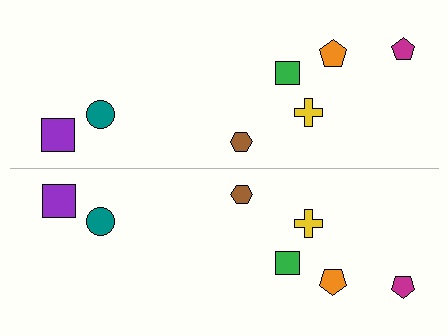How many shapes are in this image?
There are 14 shapes in this image.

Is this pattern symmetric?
Yes, this pattern has bilateral (reflection) symmetry.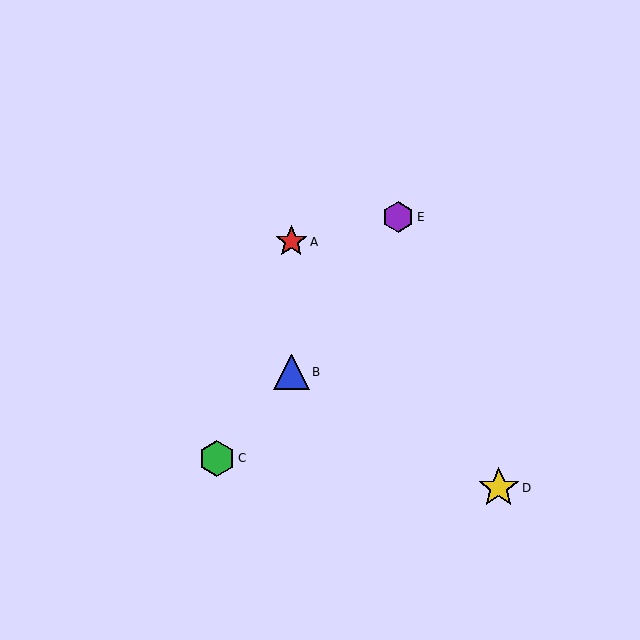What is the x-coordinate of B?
Object B is at x≈291.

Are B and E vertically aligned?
No, B is at x≈291 and E is at x≈398.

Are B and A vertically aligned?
Yes, both are at x≈291.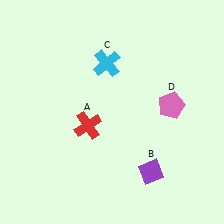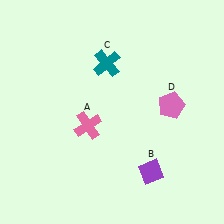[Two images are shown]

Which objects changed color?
A changed from red to pink. C changed from cyan to teal.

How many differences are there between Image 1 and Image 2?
There are 2 differences between the two images.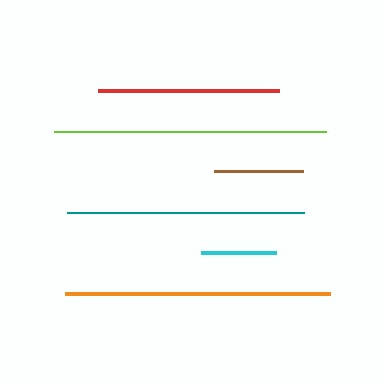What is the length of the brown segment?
The brown segment is approximately 89 pixels long.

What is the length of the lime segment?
The lime segment is approximately 272 pixels long.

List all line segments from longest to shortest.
From longest to shortest: lime, orange, teal, red, brown, cyan.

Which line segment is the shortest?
The cyan line is the shortest at approximately 75 pixels.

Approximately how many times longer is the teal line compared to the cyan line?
The teal line is approximately 3.1 times the length of the cyan line.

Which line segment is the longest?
The lime line is the longest at approximately 272 pixels.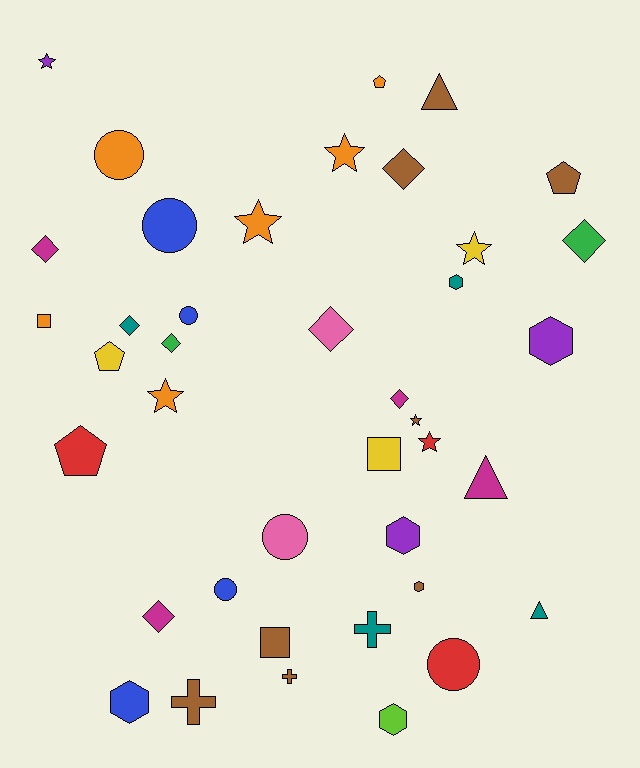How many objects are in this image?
There are 40 objects.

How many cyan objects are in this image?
There are no cyan objects.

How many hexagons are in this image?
There are 6 hexagons.